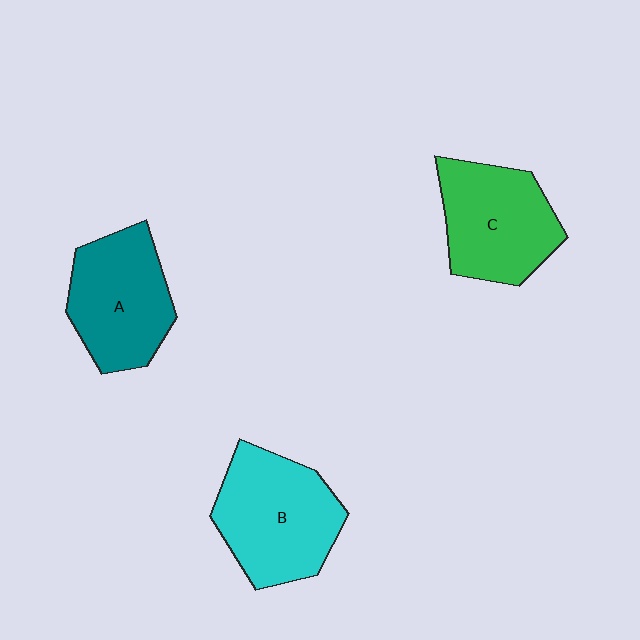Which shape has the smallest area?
Shape A (teal).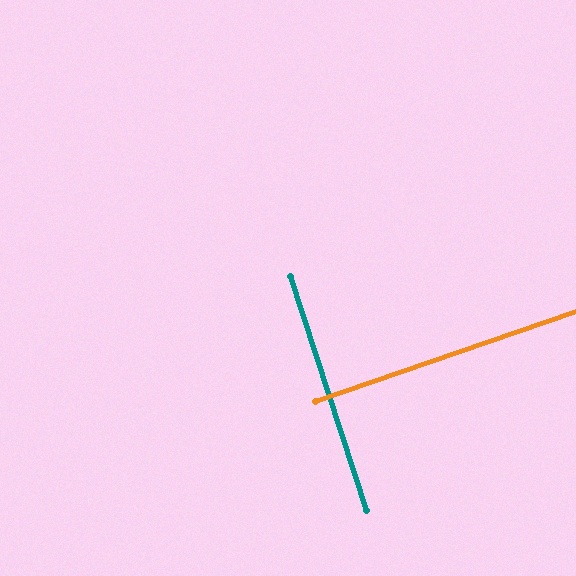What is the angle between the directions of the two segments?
Approximately 89 degrees.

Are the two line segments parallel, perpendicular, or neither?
Perpendicular — they meet at approximately 89°.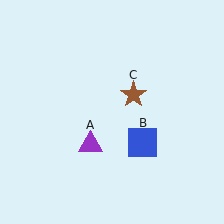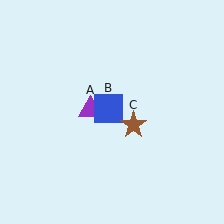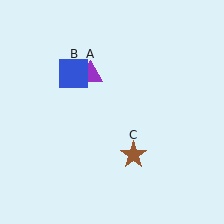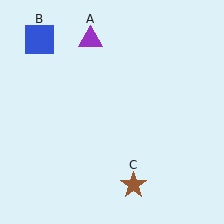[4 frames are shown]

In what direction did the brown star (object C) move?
The brown star (object C) moved down.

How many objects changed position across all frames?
3 objects changed position: purple triangle (object A), blue square (object B), brown star (object C).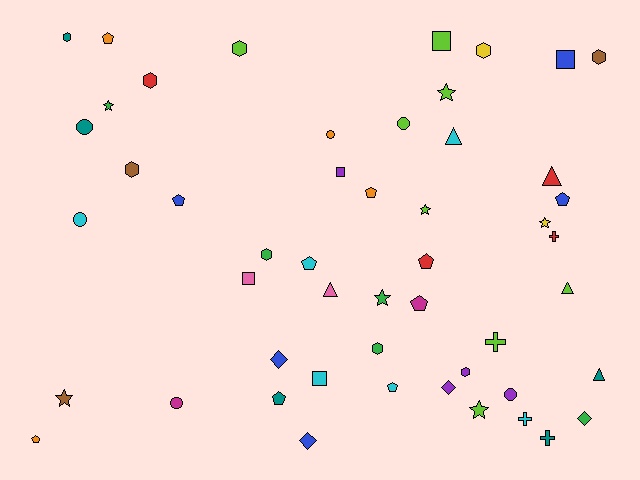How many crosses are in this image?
There are 4 crosses.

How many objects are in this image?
There are 50 objects.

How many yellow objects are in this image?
There are 2 yellow objects.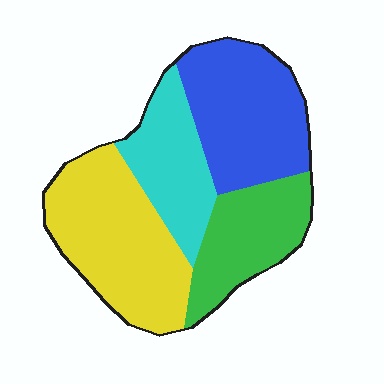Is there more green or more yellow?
Yellow.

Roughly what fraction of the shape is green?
Green covers around 20% of the shape.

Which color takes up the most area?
Yellow, at roughly 35%.